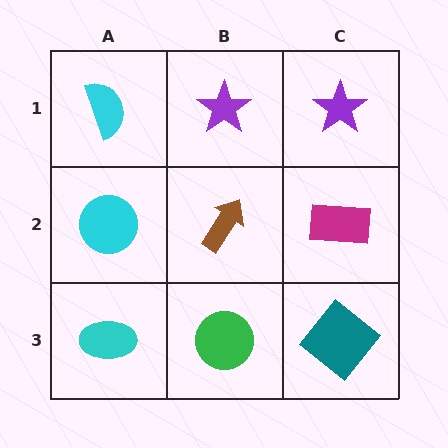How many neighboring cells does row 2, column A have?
3.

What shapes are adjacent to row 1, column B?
A brown arrow (row 2, column B), a cyan semicircle (row 1, column A), a purple star (row 1, column C).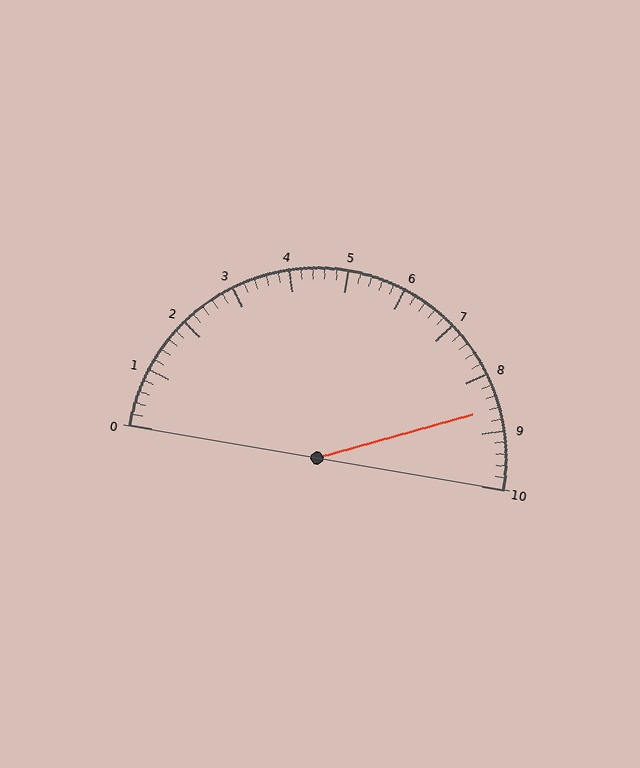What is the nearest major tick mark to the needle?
The nearest major tick mark is 9.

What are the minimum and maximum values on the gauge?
The gauge ranges from 0 to 10.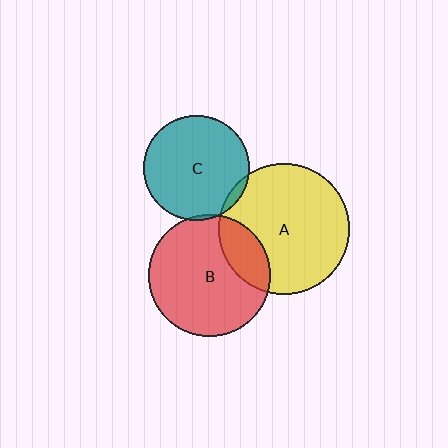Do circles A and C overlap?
Yes.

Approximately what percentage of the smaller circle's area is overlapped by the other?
Approximately 5%.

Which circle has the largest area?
Circle A (yellow).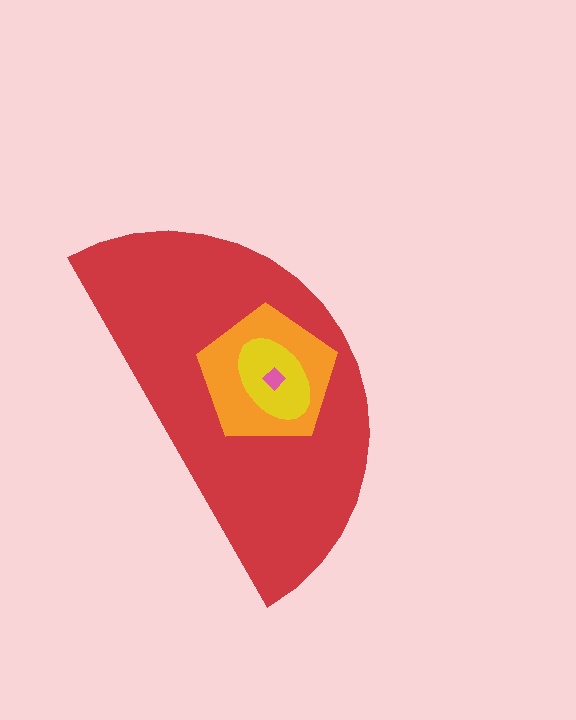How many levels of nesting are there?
4.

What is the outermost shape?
The red semicircle.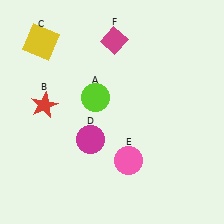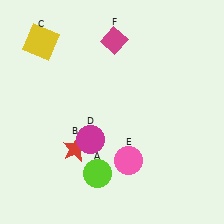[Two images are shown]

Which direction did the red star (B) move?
The red star (B) moved down.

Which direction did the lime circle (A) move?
The lime circle (A) moved down.